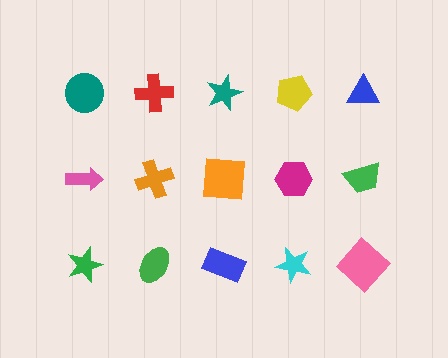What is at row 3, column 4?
A cyan star.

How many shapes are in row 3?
5 shapes.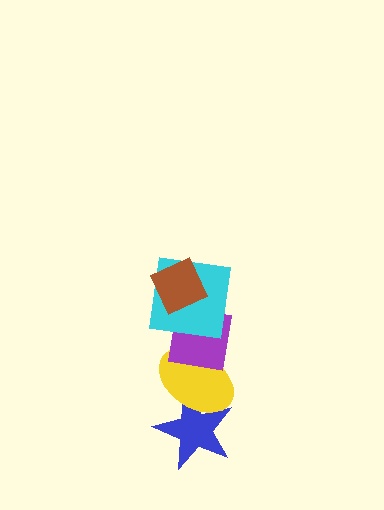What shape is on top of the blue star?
The yellow ellipse is on top of the blue star.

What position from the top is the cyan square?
The cyan square is 2nd from the top.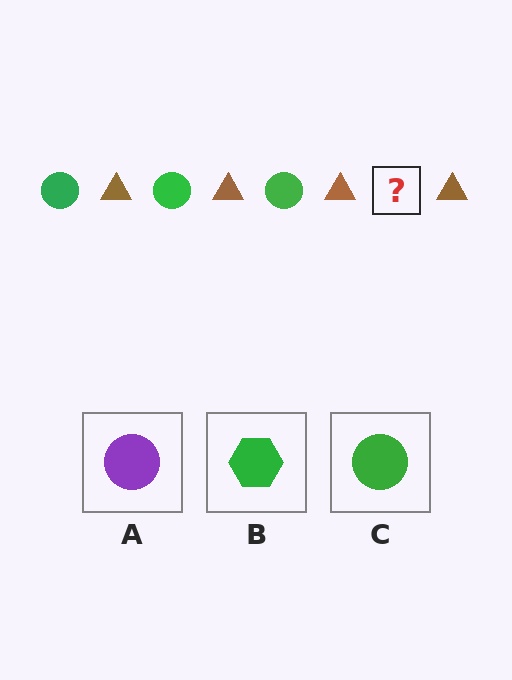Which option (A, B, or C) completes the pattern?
C.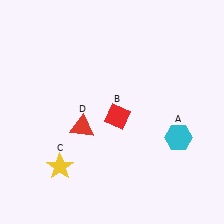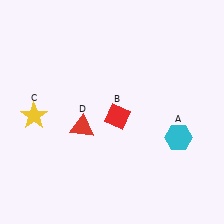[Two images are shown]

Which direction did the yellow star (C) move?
The yellow star (C) moved up.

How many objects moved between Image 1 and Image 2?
1 object moved between the two images.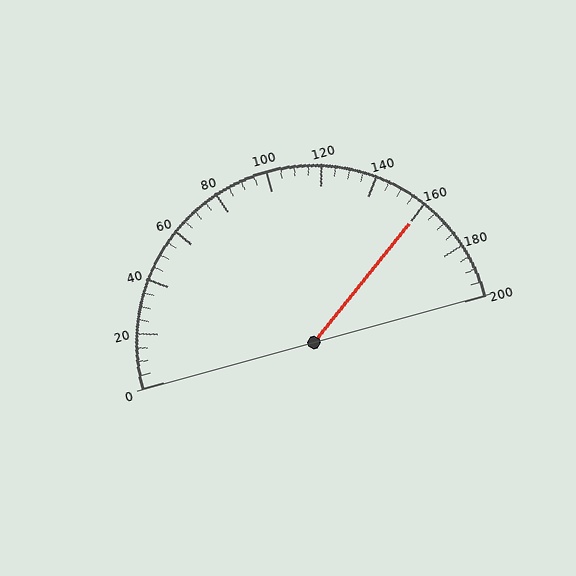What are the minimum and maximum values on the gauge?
The gauge ranges from 0 to 200.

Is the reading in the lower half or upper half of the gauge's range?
The reading is in the upper half of the range (0 to 200).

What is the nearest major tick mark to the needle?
The nearest major tick mark is 160.